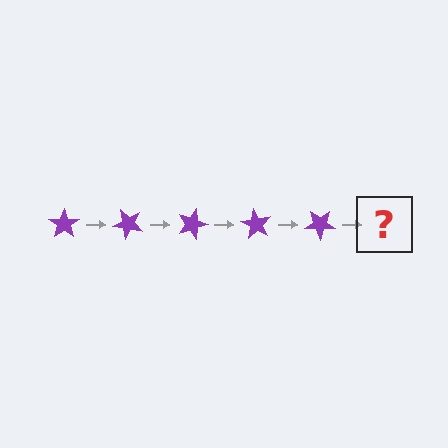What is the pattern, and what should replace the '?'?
The pattern is that the star rotates 45 degrees each step. The '?' should be a purple star rotated 225 degrees.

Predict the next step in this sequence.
The next step is a purple star rotated 225 degrees.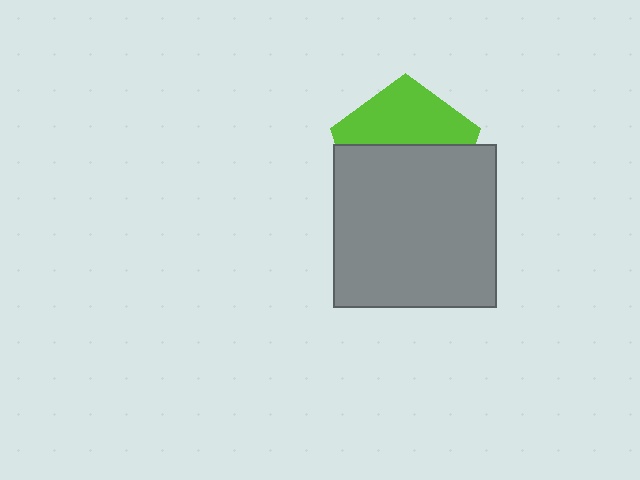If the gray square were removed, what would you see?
You would see the complete lime pentagon.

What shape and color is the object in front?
The object in front is a gray square.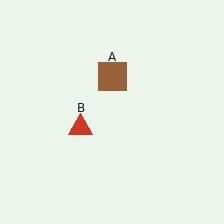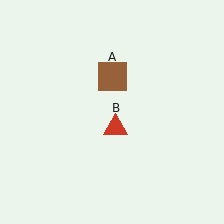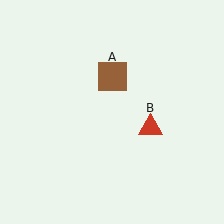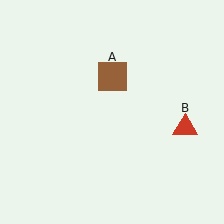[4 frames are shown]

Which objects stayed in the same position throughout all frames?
Brown square (object A) remained stationary.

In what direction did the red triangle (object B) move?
The red triangle (object B) moved right.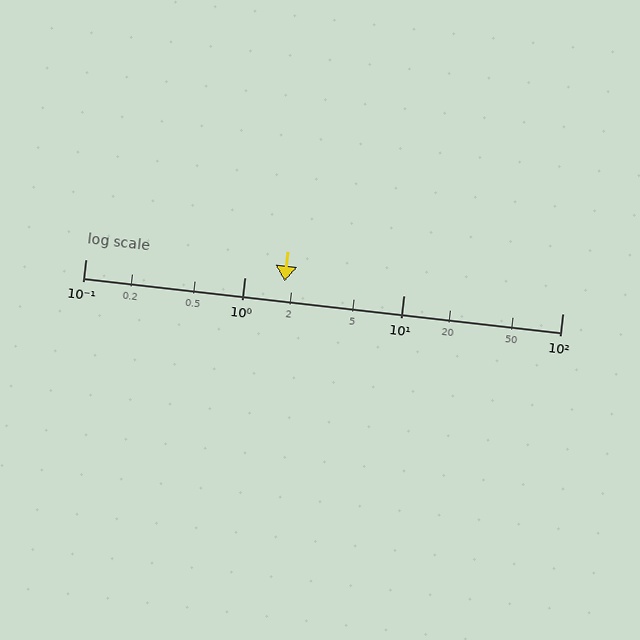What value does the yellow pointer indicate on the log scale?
The pointer indicates approximately 1.8.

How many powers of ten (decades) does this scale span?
The scale spans 3 decades, from 0.1 to 100.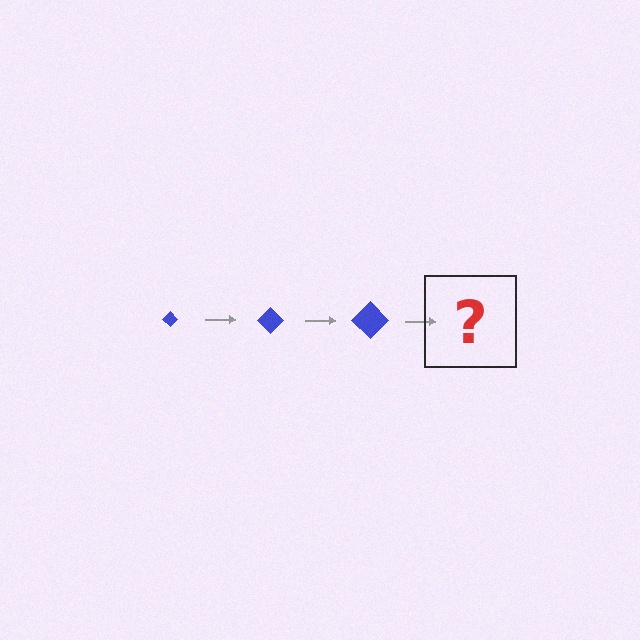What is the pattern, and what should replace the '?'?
The pattern is that the diamond gets progressively larger each step. The '?' should be a blue diamond, larger than the previous one.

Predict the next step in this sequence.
The next step is a blue diamond, larger than the previous one.